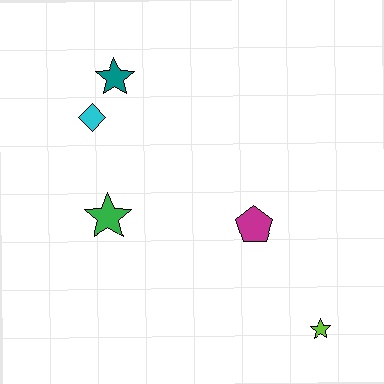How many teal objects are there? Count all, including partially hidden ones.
There is 1 teal object.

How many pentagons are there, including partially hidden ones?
There is 1 pentagon.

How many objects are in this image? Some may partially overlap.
There are 5 objects.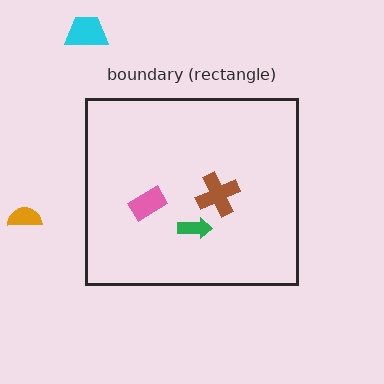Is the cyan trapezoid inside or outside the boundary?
Outside.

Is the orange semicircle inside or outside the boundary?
Outside.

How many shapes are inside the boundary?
3 inside, 2 outside.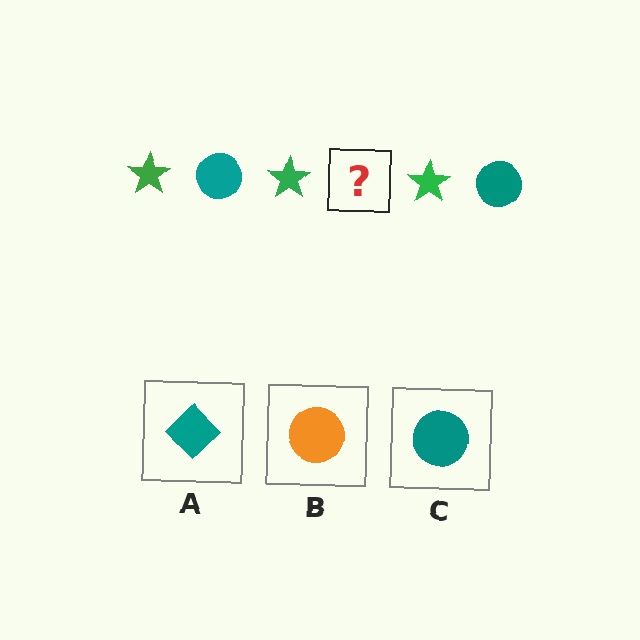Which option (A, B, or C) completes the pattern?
C.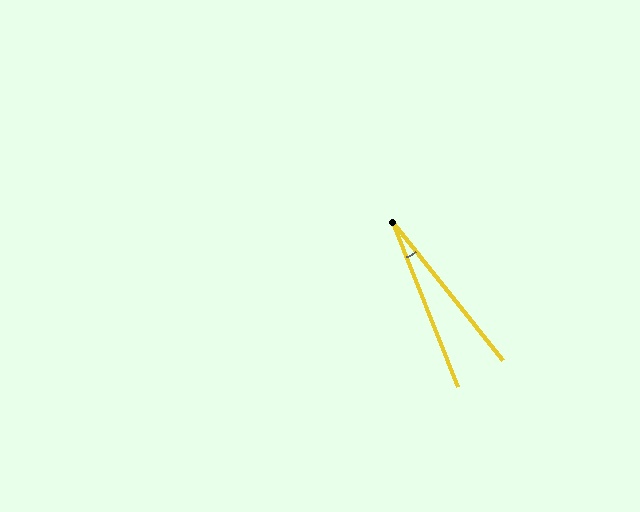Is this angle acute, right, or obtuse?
It is acute.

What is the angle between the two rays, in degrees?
Approximately 17 degrees.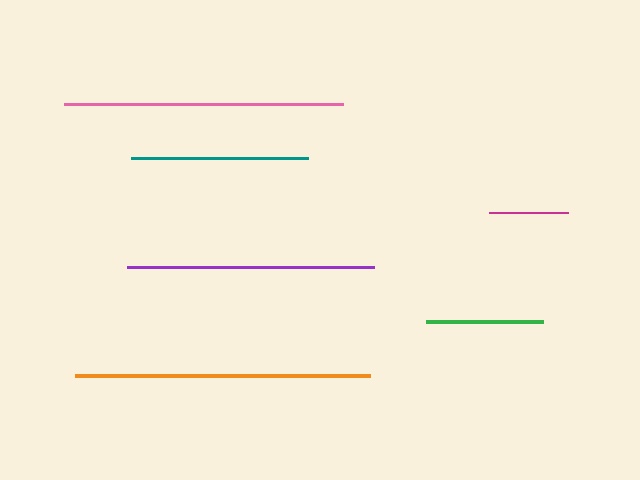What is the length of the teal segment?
The teal segment is approximately 177 pixels long.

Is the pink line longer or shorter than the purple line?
The pink line is longer than the purple line.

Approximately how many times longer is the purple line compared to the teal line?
The purple line is approximately 1.4 times the length of the teal line.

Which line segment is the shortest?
The magenta line is the shortest at approximately 79 pixels.